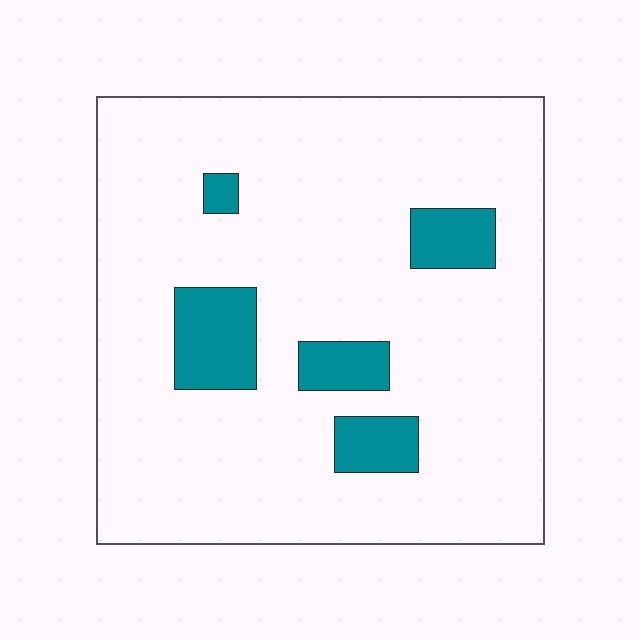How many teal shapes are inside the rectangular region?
5.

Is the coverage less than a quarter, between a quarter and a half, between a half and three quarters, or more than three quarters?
Less than a quarter.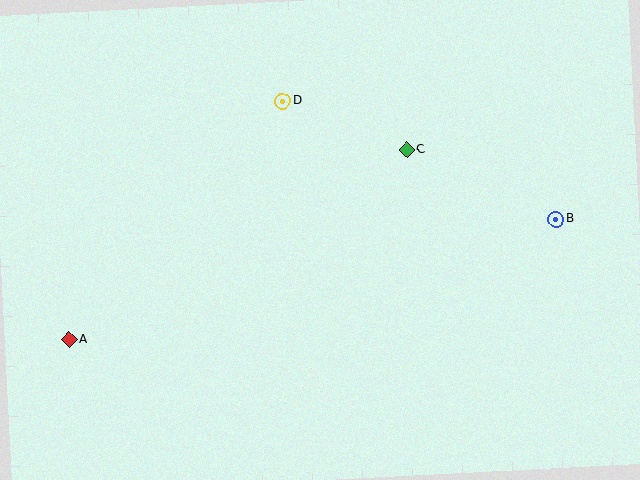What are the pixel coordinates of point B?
Point B is at (556, 219).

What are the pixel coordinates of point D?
Point D is at (282, 101).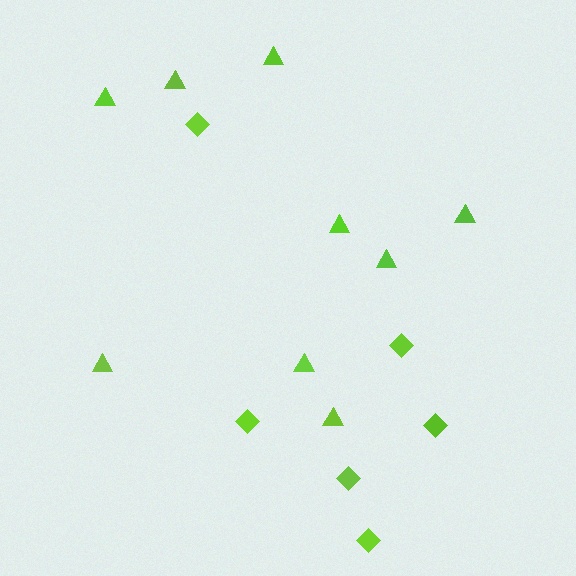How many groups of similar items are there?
There are 2 groups: one group of diamonds (6) and one group of triangles (9).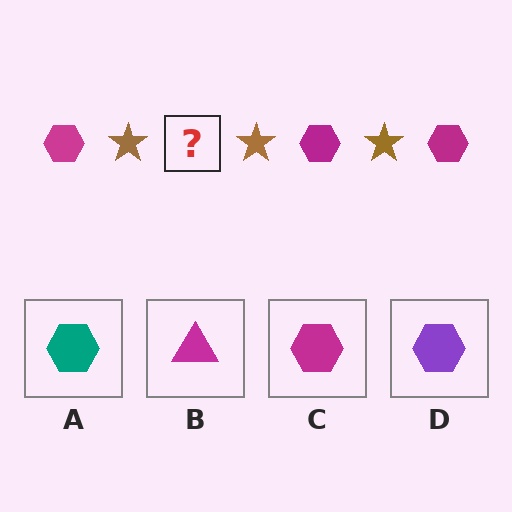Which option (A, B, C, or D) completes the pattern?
C.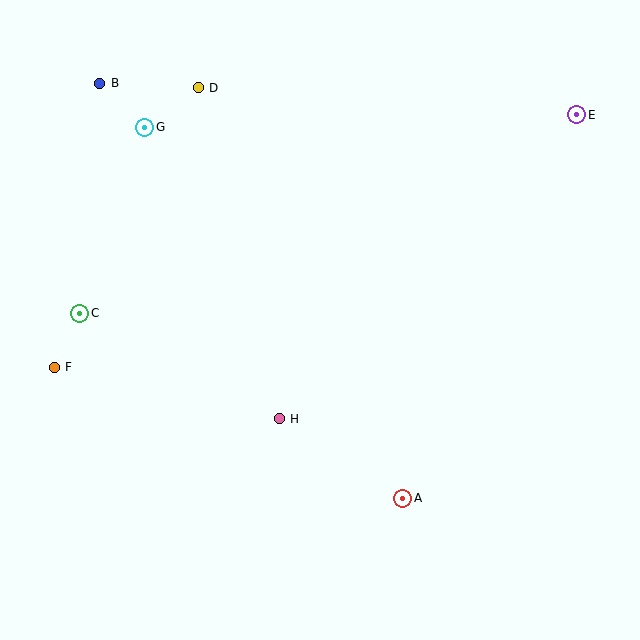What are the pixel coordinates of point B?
Point B is at (100, 84).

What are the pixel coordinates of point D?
Point D is at (198, 88).